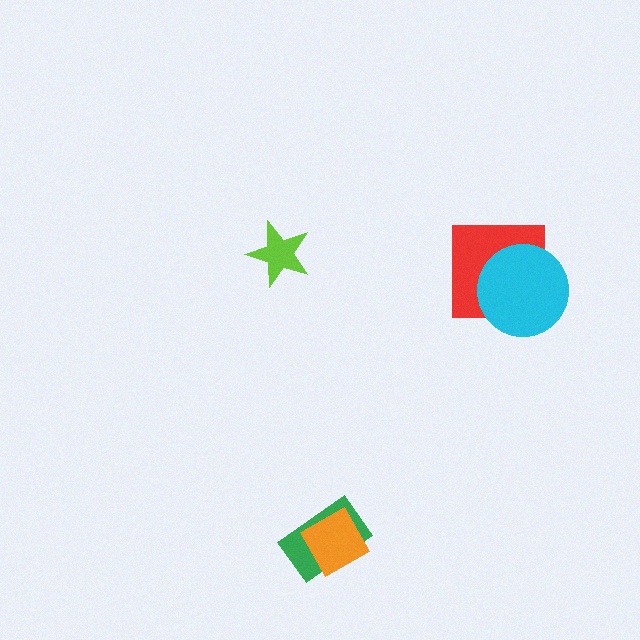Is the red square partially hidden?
Yes, it is partially covered by another shape.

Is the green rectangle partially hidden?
Yes, it is partially covered by another shape.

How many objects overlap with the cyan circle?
1 object overlaps with the cyan circle.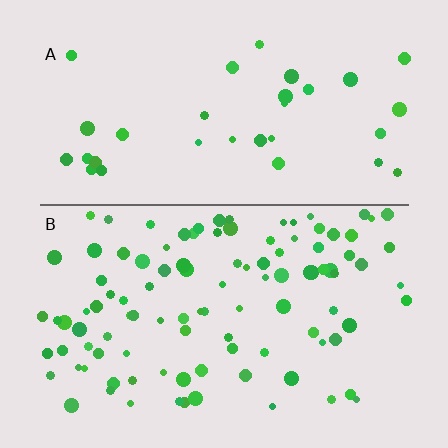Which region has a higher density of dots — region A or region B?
B (the bottom).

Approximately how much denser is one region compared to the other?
Approximately 3.2× — region B over region A.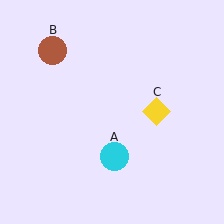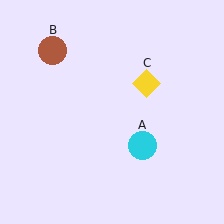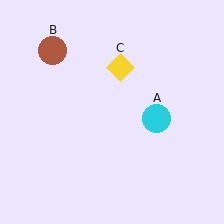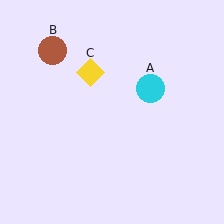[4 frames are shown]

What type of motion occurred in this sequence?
The cyan circle (object A), yellow diamond (object C) rotated counterclockwise around the center of the scene.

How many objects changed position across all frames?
2 objects changed position: cyan circle (object A), yellow diamond (object C).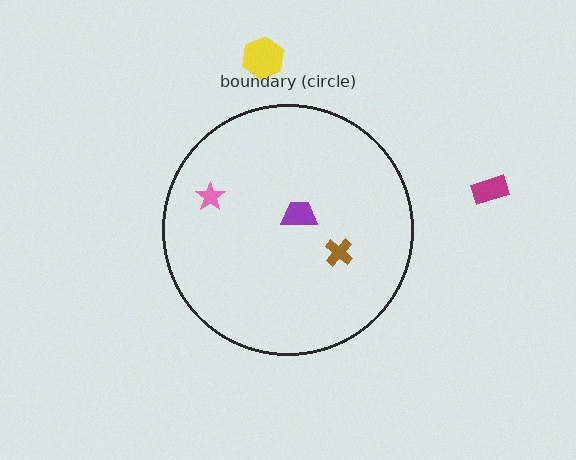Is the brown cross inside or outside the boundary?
Inside.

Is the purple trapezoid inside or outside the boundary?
Inside.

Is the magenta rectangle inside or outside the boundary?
Outside.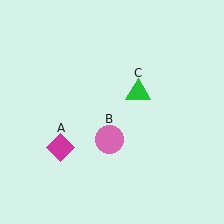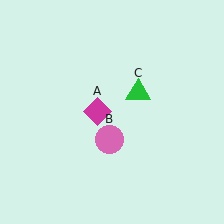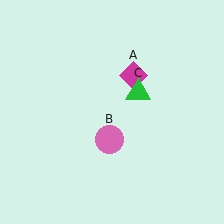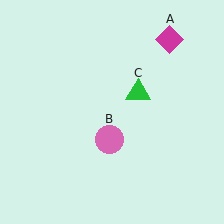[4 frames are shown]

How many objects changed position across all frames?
1 object changed position: magenta diamond (object A).